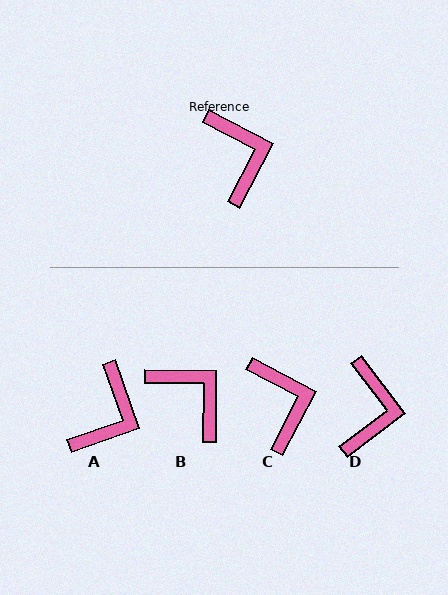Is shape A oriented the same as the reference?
No, it is off by about 43 degrees.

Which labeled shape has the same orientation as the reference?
C.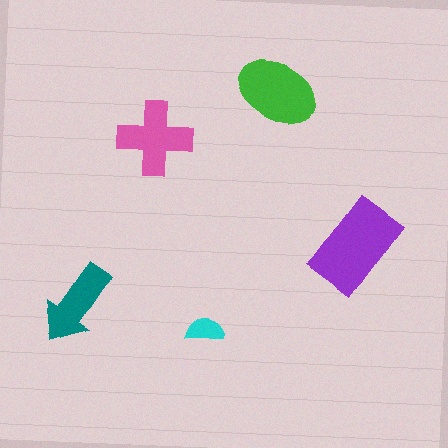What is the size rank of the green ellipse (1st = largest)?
2nd.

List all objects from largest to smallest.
The purple rectangle, the green ellipse, the pink cross, the teal arrow, the cyan semicircle.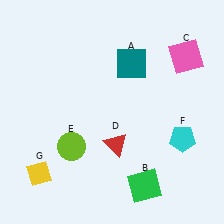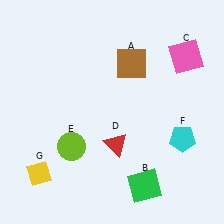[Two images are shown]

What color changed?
The square (A) changed from teal in Image 1 to brown in Image 2.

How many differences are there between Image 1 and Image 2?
There is 1 difference between the two images.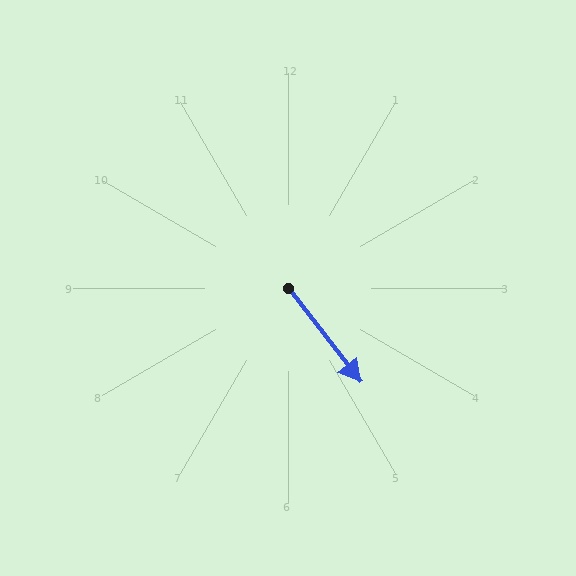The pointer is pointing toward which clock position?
Roughly 5 o'clock.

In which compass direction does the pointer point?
Southeast.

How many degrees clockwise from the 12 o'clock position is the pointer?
Approximately 143 degrees.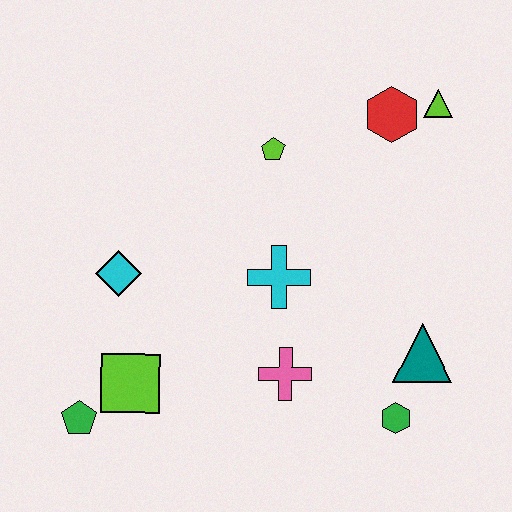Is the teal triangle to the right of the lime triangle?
No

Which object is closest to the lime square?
The green pentagon is closest to the lime square.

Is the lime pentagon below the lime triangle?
Yes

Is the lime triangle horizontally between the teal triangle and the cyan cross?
No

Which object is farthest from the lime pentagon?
The green pentagon is farthest from the lime pentagon.